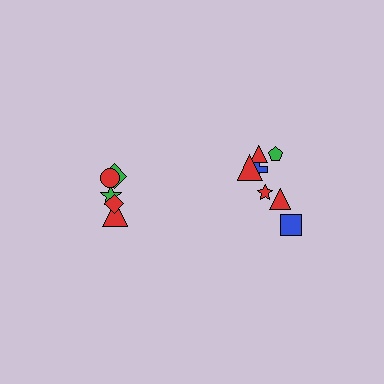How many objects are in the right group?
There are 7 objects.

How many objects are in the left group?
There are 5 objects.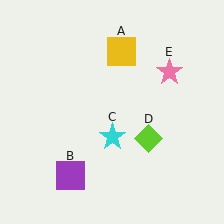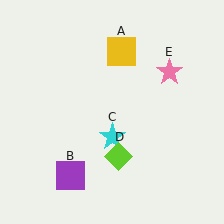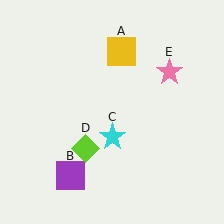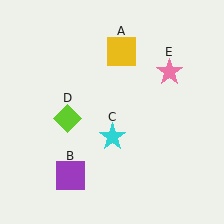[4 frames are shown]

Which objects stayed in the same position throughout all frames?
Yellow square (object A) and purple square (object B) and cyan star (object C) and pink star (object E) remained stationary.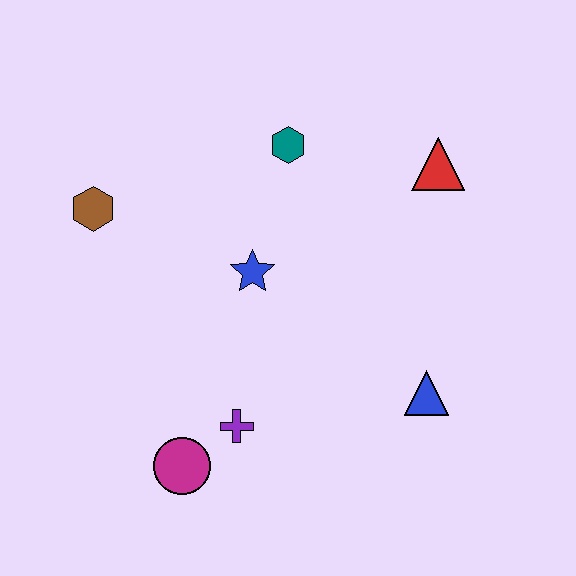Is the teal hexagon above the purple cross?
Yes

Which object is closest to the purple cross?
The magenta circle is closest to the purple cross.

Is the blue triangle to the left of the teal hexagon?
No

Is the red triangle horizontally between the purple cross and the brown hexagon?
No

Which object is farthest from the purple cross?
The red triangle is farthest from the purple cross.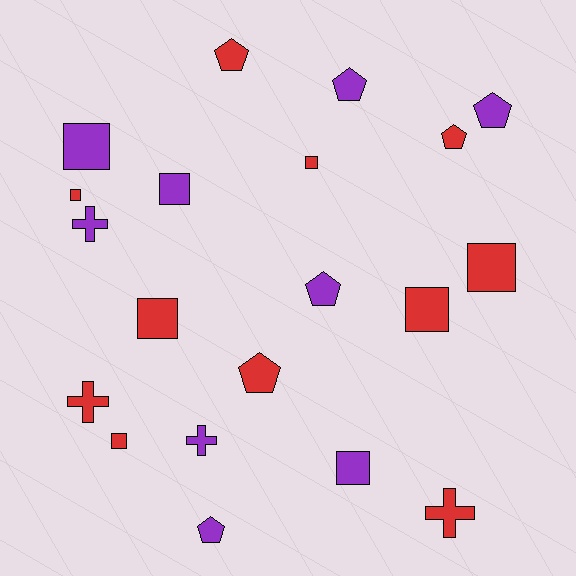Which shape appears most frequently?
Square, with 9 objects.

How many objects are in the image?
There are 20 objects.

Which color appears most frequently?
Red, with 11 objects.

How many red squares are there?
There are 6 red squares.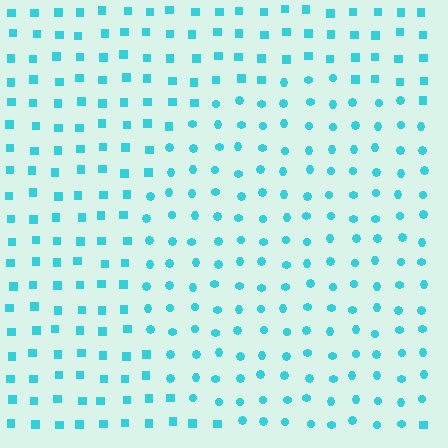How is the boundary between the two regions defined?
The boundary is defined by a change in element shape: circles inside vs. squares outside. All elements share the same color and spacing.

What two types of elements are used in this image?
The image uses circles inside the circle region and squares outside it.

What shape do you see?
I see a circle.